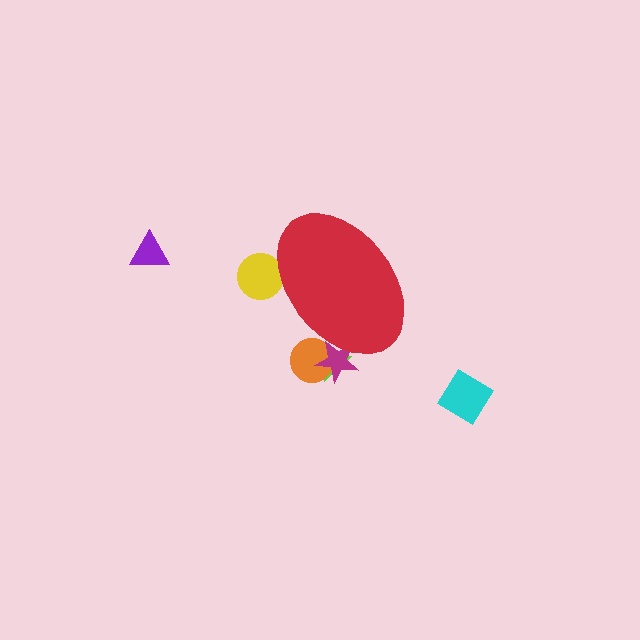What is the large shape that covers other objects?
A red ellipse.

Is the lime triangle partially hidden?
Yes, the lime triangle is partially hidden behind the red ellipse.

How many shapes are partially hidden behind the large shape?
4 shapes are partially hidden.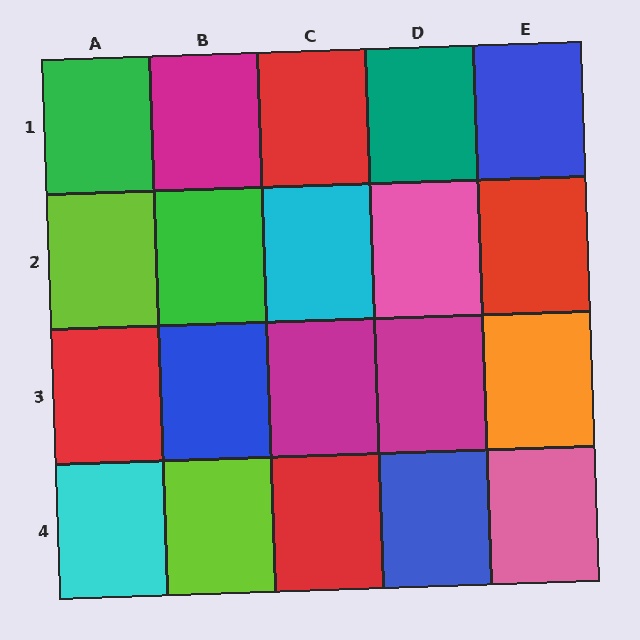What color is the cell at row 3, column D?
Magenta.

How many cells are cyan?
2 cells are cyan.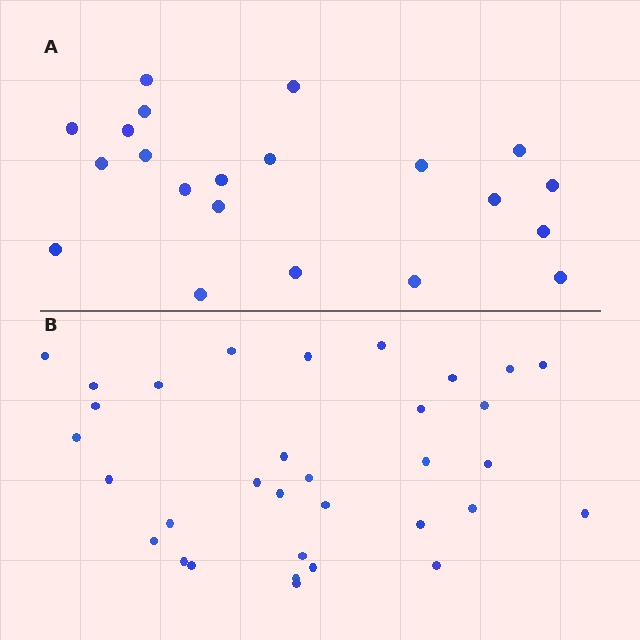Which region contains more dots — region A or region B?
Region B (the bottom region) has more dots.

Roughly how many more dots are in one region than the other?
Region B has roughly 12 or so more dots than region A.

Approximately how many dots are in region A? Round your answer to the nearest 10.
About 20 dots. (The exact count is 21, which rounds to 20.)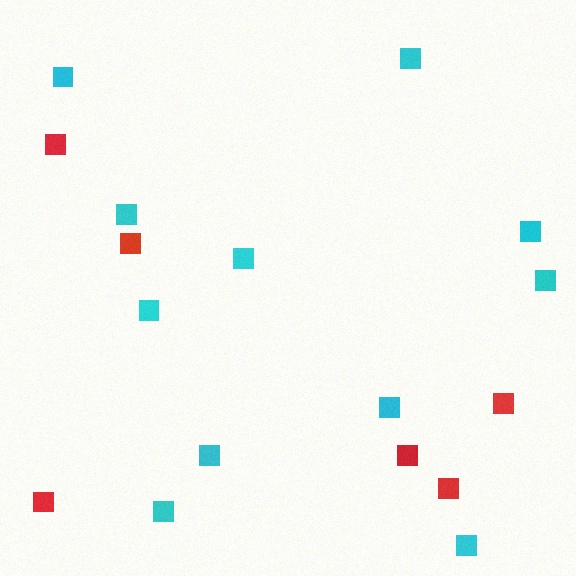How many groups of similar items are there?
There are 2 groups: one group of red squares (6) and one group of cyan squares (11).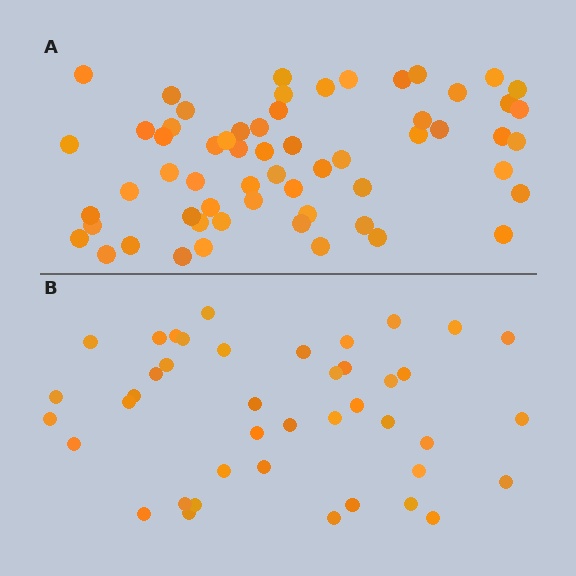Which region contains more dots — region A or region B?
Region A (the top region) has more dots.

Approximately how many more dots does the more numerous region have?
Region A has approximately 20 more dots than region B.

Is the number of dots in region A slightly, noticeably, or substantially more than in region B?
Region A has noticeably more, but not dramatically so. The ratio is roughly 1.4 to 1.